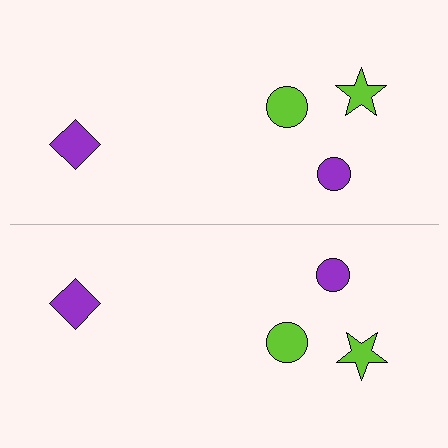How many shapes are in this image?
There are 8 shapes in this image.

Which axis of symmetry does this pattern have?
The pattern has a horizontal axis of symmetry running through the center of the image.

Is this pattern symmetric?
Yes, this pattern has bilateral (reflection) symmetry.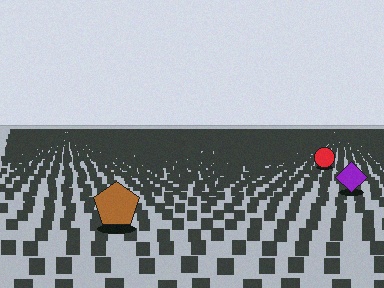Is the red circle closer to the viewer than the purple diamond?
No. The purple diamond is closer — you can tell from the texture gradient: the ground texture is coarser near it.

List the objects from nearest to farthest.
From nearest to farthest: the brown pentagon, the purple diamond, the red circle.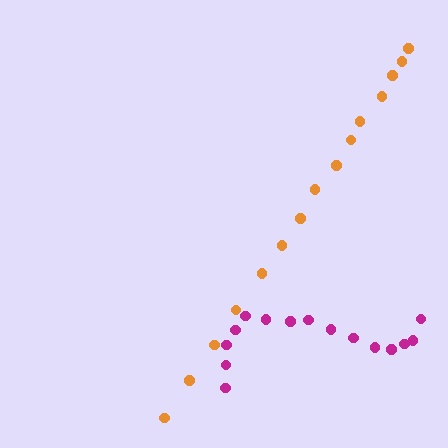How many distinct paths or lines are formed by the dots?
There are 2 distinct paths.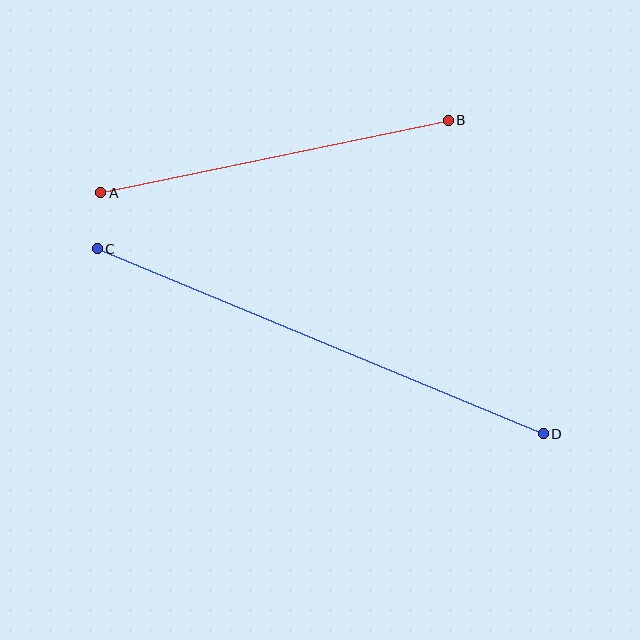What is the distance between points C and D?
The distance is approximately 483 pixels.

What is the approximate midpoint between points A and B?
The midpoint is at approximately (275, 156) pixels.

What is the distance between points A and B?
The distance is approximately 355 pixels.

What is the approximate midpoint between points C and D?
The midpoint is at approximately (320, 341) pixels.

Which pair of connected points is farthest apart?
Points C and D are farthest apart.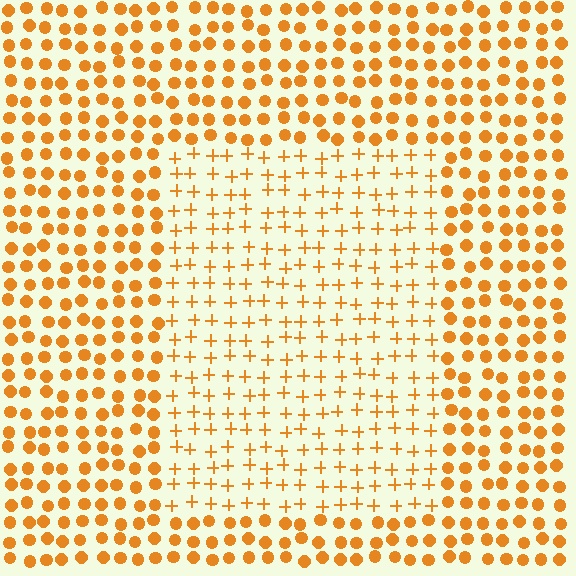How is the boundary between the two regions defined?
The boundary is defined by a change in element shape: plus signs inside vs. circles outside. All elements share the same color and spacing.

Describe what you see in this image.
The image is filled with small orange elements arranged in a uniform grid. A rectangle-shaped region contains plus signs, while the surrounding area contains circles. The boundary is defined purely by the change in element shape.